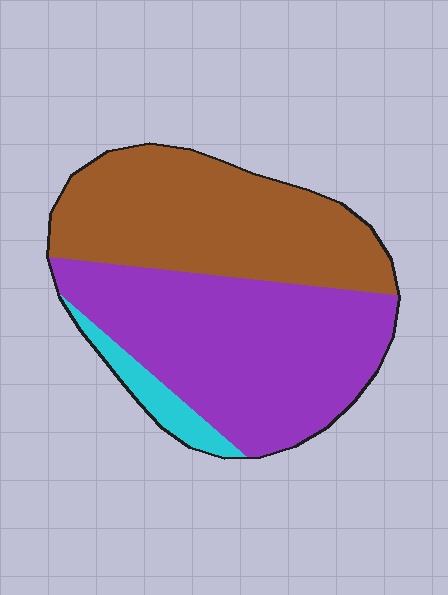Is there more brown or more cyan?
Brown.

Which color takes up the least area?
Cyan, at roughly 5%.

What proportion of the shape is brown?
Brown covers 43% of the shape.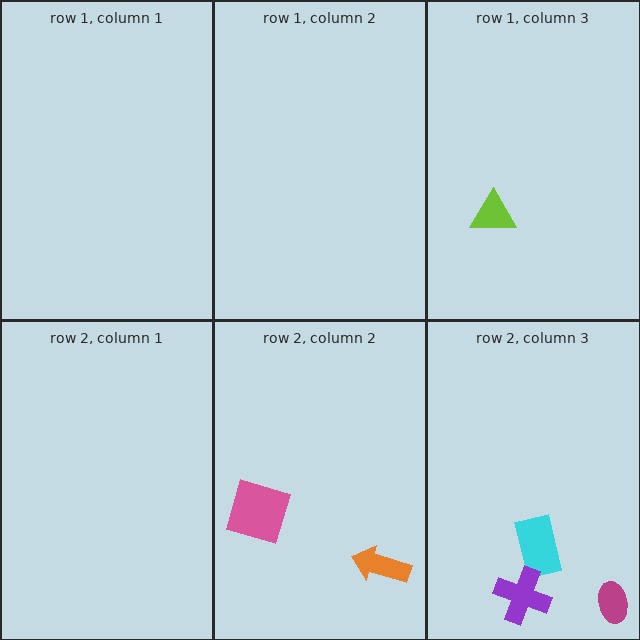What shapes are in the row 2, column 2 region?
The pink diamond, the orange arrow.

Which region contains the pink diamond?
The row 2, column 2 region.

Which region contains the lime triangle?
The row 1, column 3 region.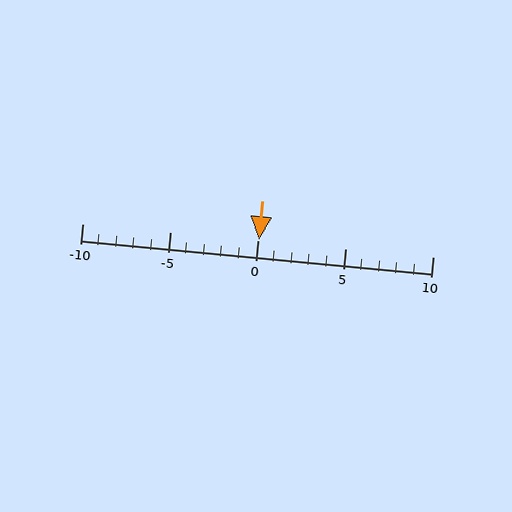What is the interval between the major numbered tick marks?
The major tick marks are spaced 5 units apart.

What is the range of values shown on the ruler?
The ruler shows values from -10 to 10.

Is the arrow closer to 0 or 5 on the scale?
The arrow is closer to 0.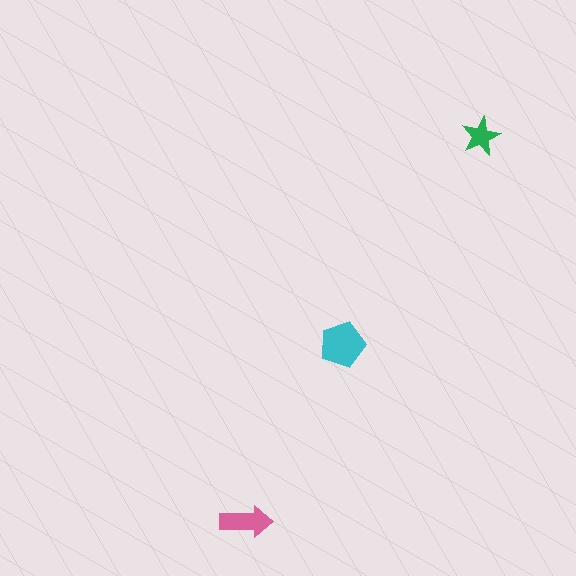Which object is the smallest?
The green star.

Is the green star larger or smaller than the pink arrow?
Smaller.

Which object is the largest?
The cyan pentagon.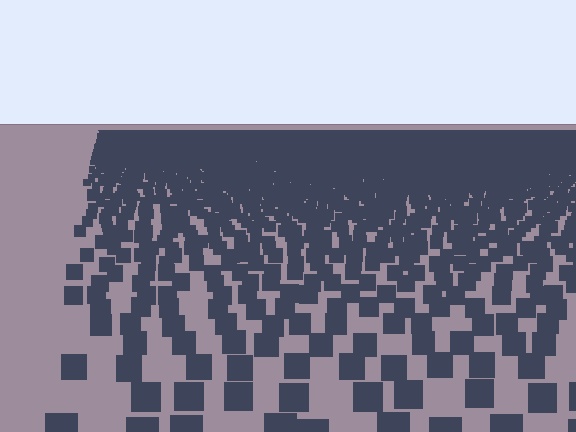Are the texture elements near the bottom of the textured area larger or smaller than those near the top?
Larger. Near the bottom, elements are closer to the viewer and appear at a bigger on-screen size.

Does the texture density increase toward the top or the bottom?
Density increases toward the top.